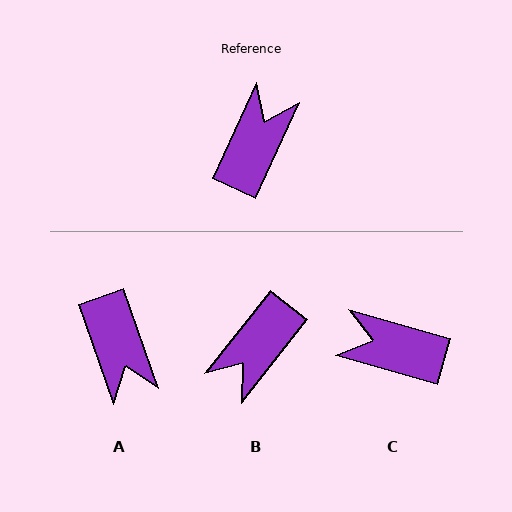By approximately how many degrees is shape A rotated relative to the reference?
Approximately 136 degrees clockwise.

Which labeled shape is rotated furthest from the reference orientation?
B, about 167 degrees away.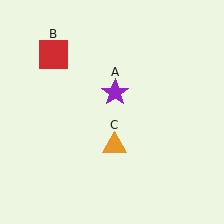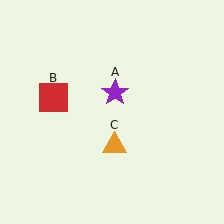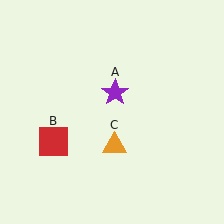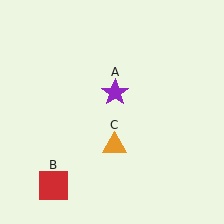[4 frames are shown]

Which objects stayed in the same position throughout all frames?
Purple star (object A) and orange triangle (object C) remained stationary.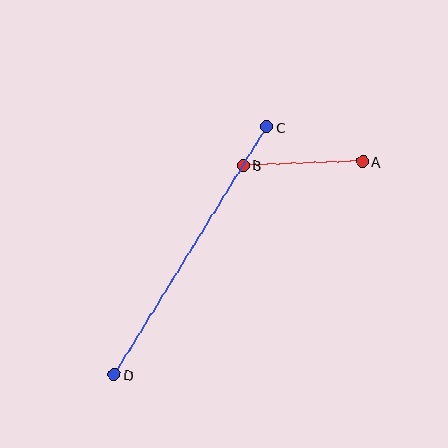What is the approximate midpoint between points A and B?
The midpoint is at approximately (303, 163) pixels.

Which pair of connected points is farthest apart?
Points C and D are farthest apart.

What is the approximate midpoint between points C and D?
The midpoint is at approximately (191, 250) pixels.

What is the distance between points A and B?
The distance is approximately 119 pixels.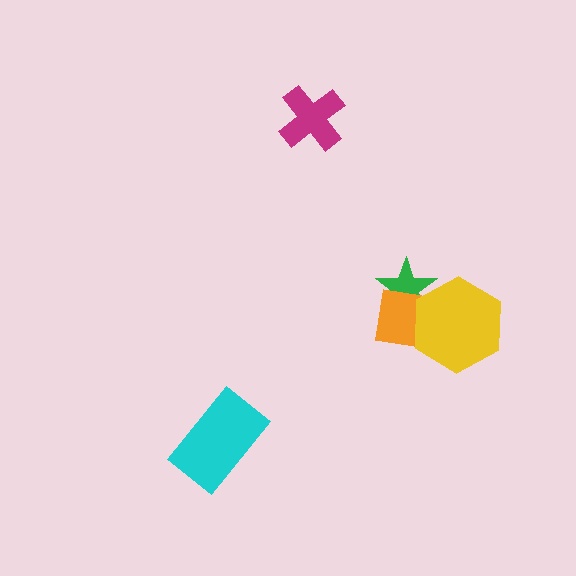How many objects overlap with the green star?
2 objects overlap with the green star.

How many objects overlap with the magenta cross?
0 objects overlap with the magenta cross.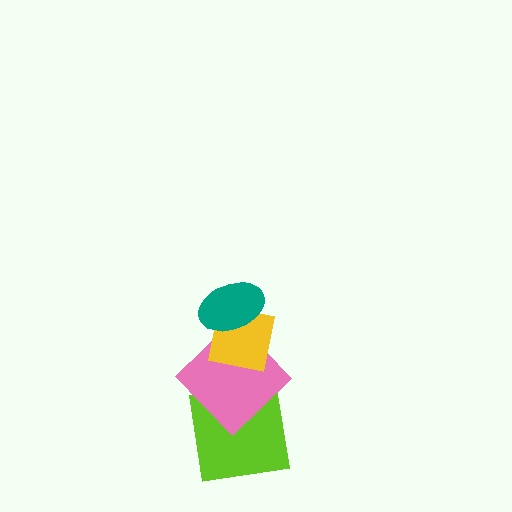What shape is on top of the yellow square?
The teal ellipse is on top of the yellow square.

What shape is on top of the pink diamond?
The yellow square is on top of the pink diamond.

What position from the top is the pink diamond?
The pink diamond is 3rd from the top.